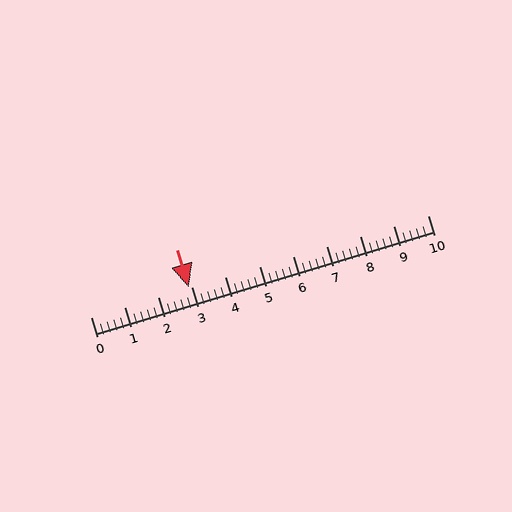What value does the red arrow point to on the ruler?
The red arrow points to approximately 2.9.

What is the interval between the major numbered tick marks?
The major tick marks are spaced 1 units apart.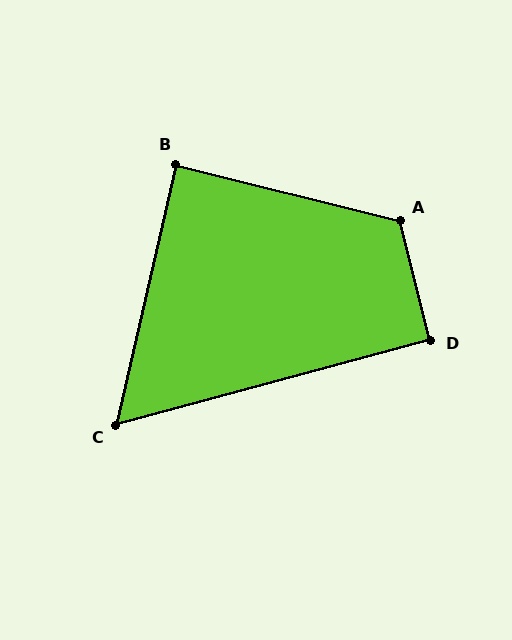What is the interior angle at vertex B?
Approximately 89 degrees (approximately right).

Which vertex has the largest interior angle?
A, at approximately 118 degrees.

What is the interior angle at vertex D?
Approximately 91 degrees (approximately right).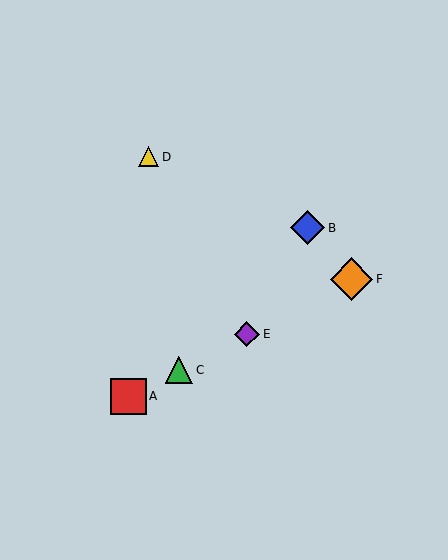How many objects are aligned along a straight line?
4 objects (A, C, E, F) are aligned along a straight line.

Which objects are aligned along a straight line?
Objects A, C, E, F are aligned along a straight line.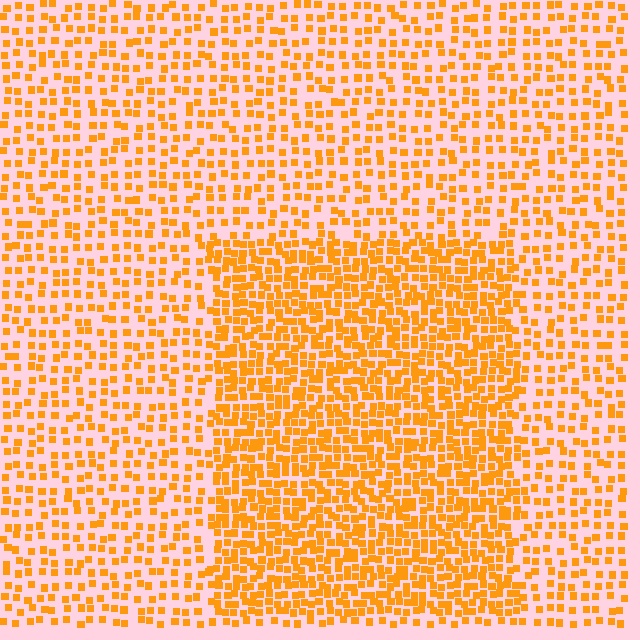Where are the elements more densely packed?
The elements are more densely packed inside the rectangle boundary.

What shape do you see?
I see a rectangle.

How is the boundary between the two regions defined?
The boundary is defined by a change in element density (approximately 2.0x ratio). All elements are the same color, size, and shape.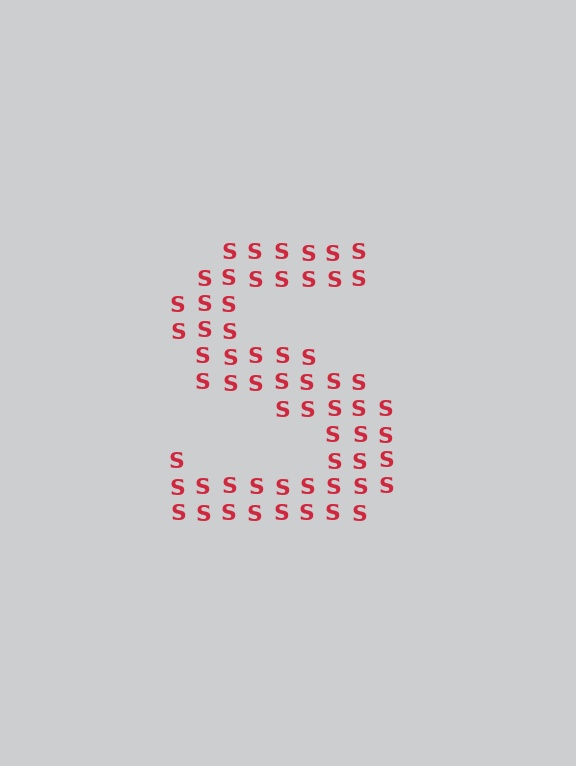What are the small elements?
The small elements are letter S's.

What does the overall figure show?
The overall figure shows the letter S.